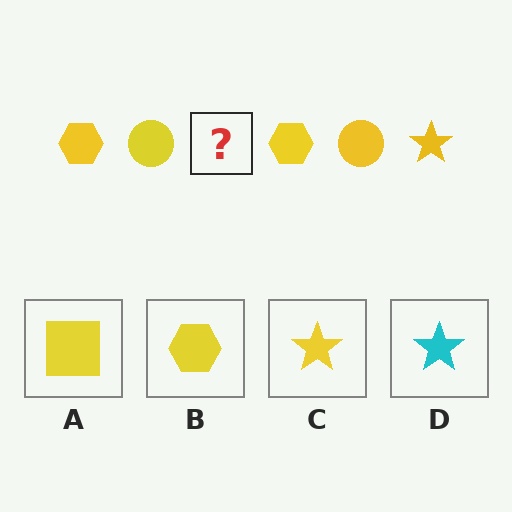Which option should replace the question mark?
Option C.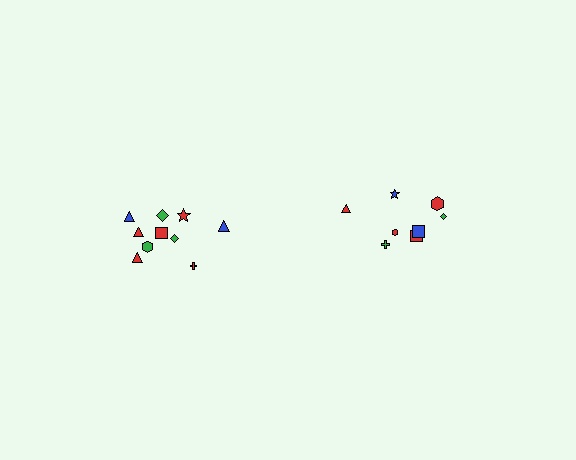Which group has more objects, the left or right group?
The left group.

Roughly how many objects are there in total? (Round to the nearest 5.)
Roughly 20 objects in total.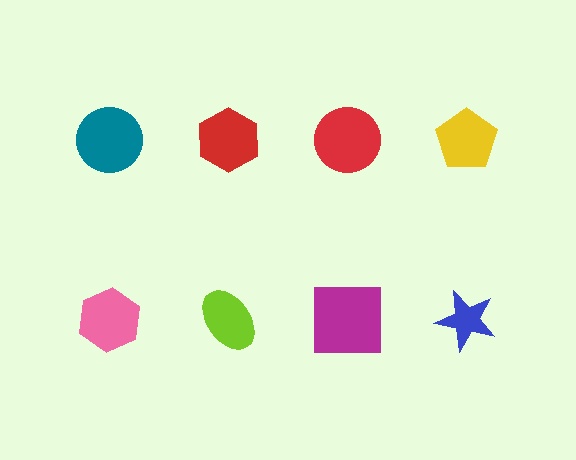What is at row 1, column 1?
A teal circle.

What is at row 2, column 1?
A pink hexagon.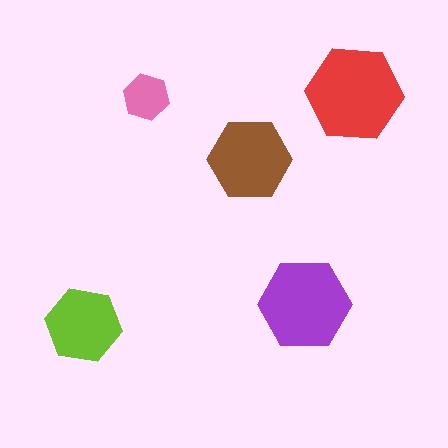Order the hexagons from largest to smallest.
the red one, the purple one, the brown one, the lime one, the pink one.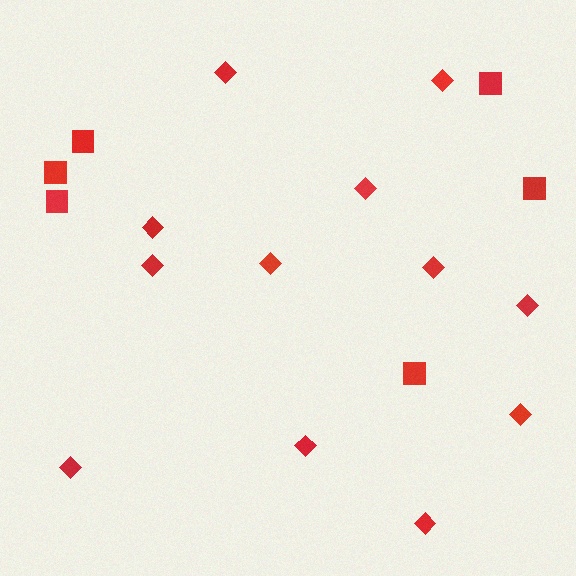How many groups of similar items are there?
There are 2 groups: one group of squares (6) and one group of diamonds (12).